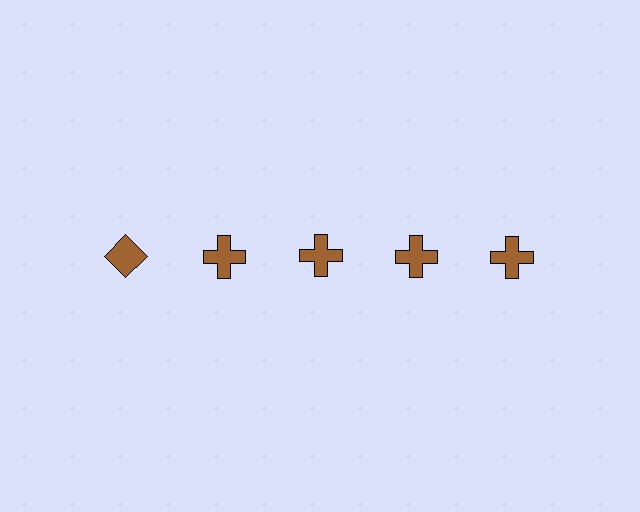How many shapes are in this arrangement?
There are 5 shapes arranged in a grid pattern.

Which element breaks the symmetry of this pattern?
The brown diamond in the top row, leftmost column breaks the symmetry. All other shapes are brown crosses.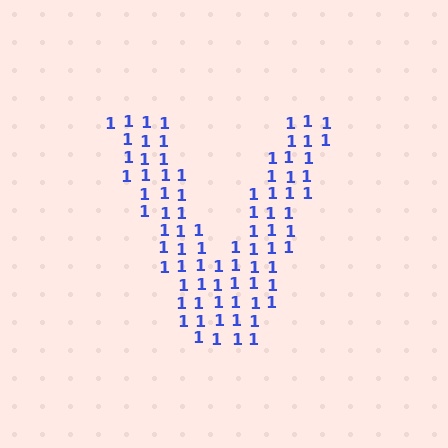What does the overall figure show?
The overall figure shows the letter V.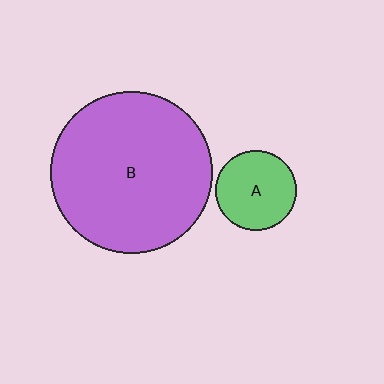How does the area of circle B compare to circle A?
Approximately 4.1 times.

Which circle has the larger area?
Circle B (purple).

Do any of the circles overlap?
No, none of the circles overlap.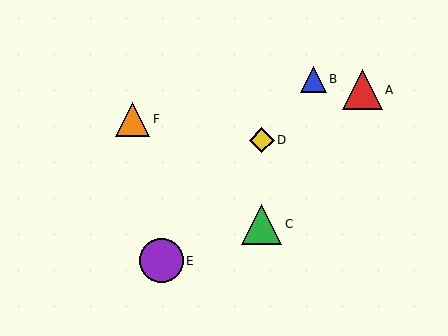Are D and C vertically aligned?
Yes, both are at x≈262.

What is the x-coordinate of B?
Object B is at x≈314.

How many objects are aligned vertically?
2 objects (C, D) are aligned vertically.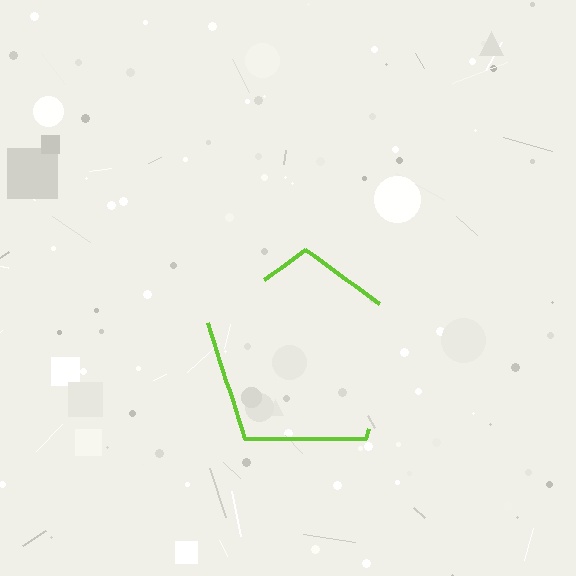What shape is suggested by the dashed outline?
The dashed outline suggests a pentagon.